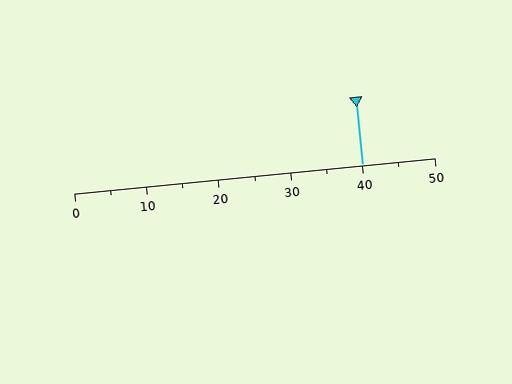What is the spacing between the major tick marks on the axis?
The major ticks are spaced 10 apart.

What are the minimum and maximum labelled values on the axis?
The axis runs from 0 to 50.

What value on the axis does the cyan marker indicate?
The marker indicates approximately 40.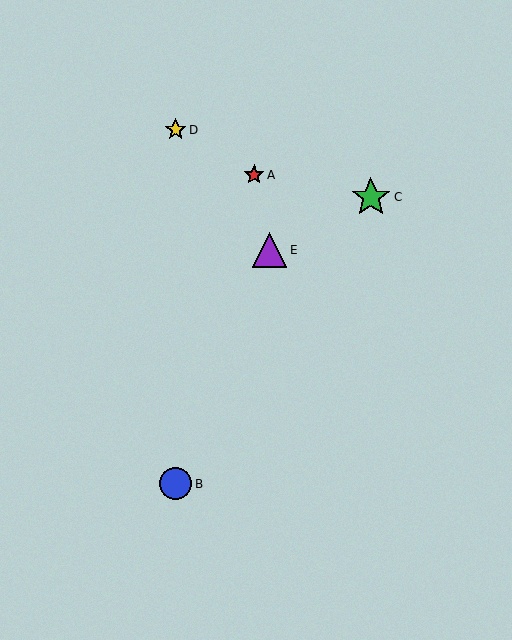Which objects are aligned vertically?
Objects B, D are aligned vertically.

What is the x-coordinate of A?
Object A is at x≈254.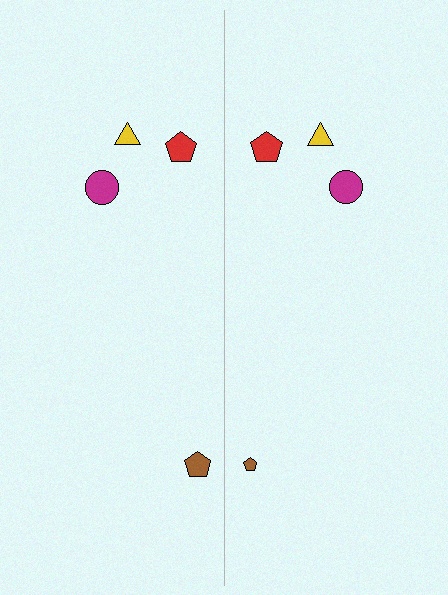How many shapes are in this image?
There are 8 shapes in this image.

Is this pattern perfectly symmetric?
No, the pattern is not perfectly symmetric. The brown pentagon on the right side has a different size than its mirror counterpart.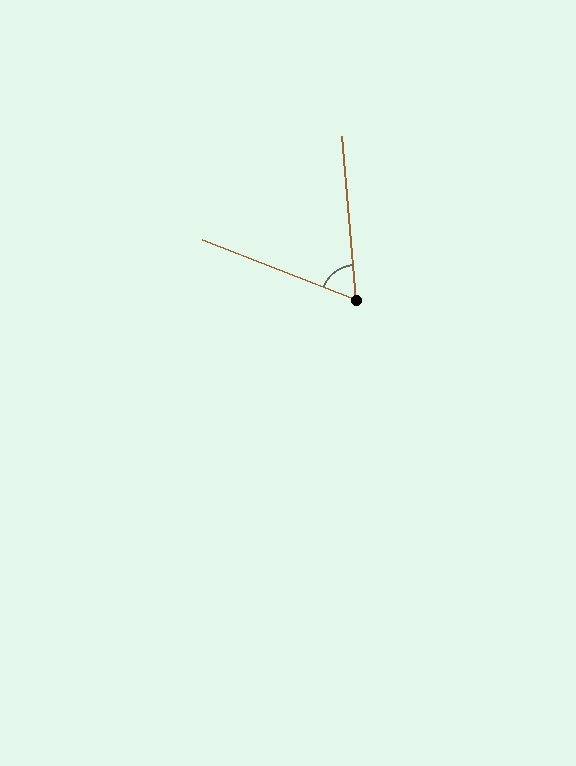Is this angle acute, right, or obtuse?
It is acute.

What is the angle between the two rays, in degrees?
Approximately 64 degrees.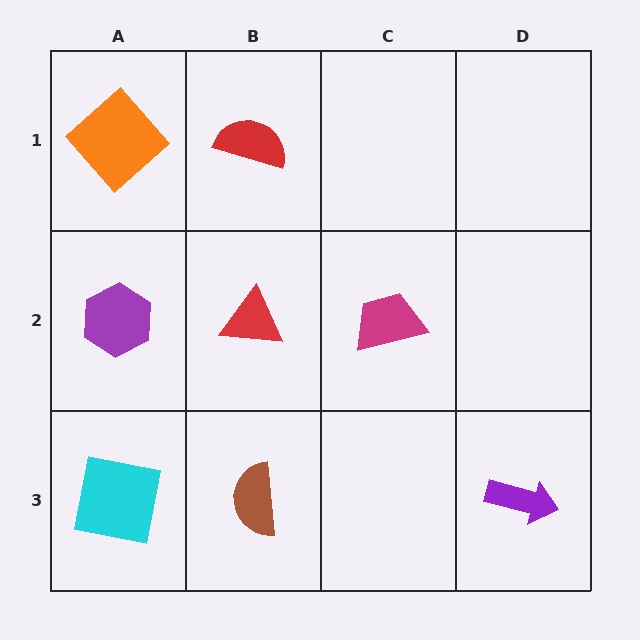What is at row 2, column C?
A magenta trapezoid.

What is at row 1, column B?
A red semicircle.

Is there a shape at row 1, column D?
No, that cell is empty.